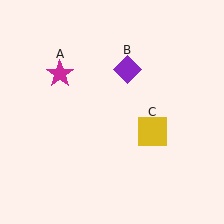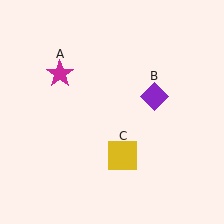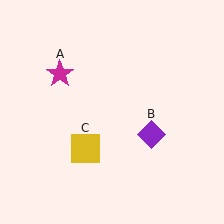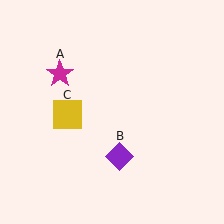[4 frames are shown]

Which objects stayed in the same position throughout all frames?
Magenta star (object A) remained stationary.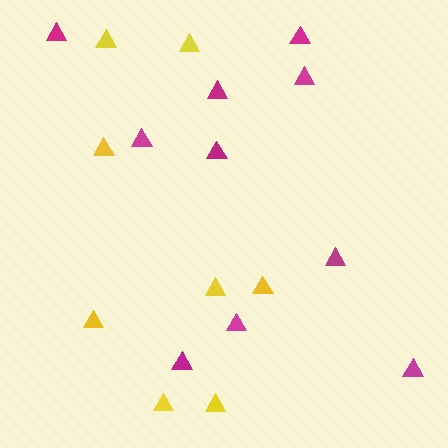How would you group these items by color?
There are 2 groups: one group of yellow triangles (8) and one group of magenta triangles (10).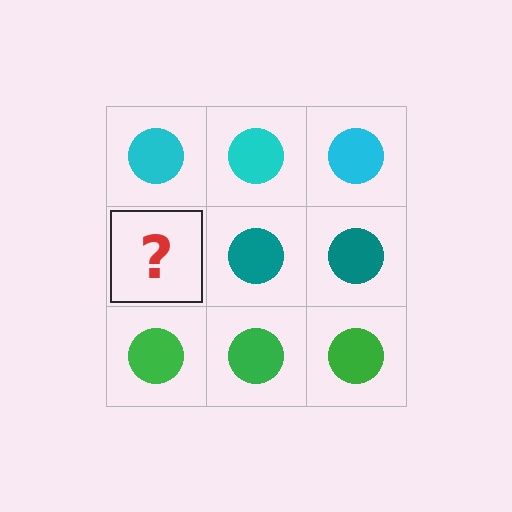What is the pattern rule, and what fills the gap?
The rule is that each row has a consistent color. The gap should be filled with a teal circle.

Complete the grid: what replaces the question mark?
The question mark should be replaced with a teal circle.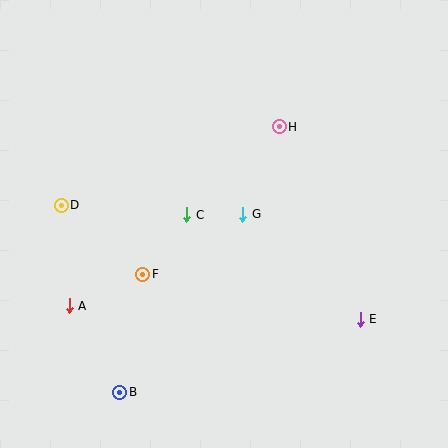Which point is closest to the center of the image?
Point G at (243, 214) is closest to the center.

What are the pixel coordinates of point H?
Point H is at (279, 127).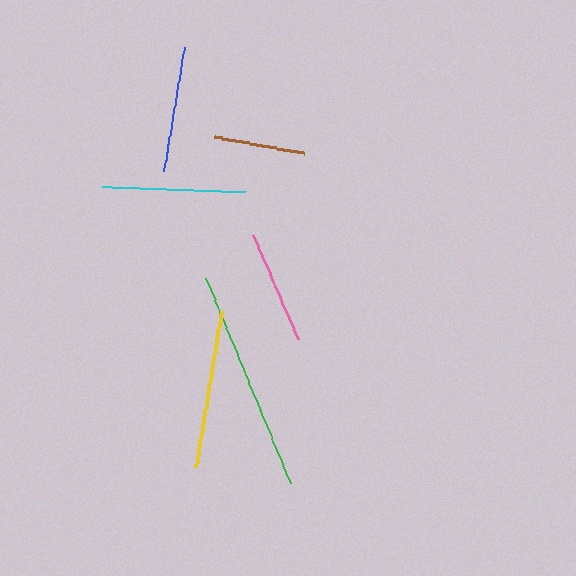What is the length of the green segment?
The green segment is approximately 222 pixels long.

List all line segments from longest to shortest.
From longest to shortest: green, yellow, cyan, blue, pink, brown.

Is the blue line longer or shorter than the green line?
The green line is longer than the blue line.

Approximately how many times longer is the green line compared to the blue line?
The green line is approximately 1.8 times the length of the blue line.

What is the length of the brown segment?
The brown segment is approximately 90 pixels long.